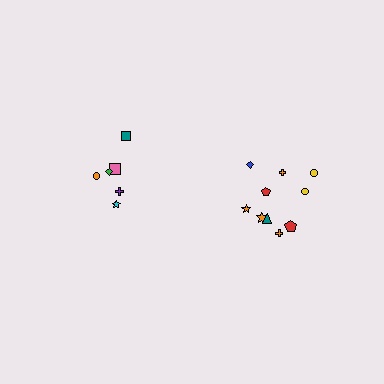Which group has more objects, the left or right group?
The right group.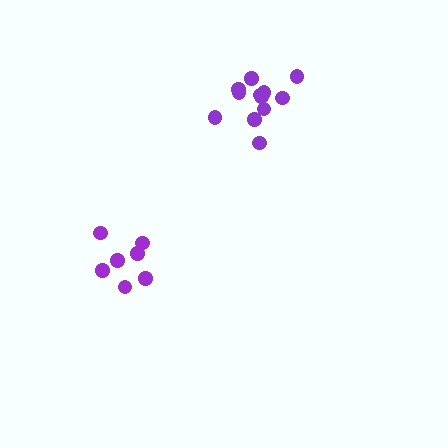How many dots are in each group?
Group 1: 7 dots, Group 2: 12 dots (19 total).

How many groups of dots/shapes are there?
There are 2 groups.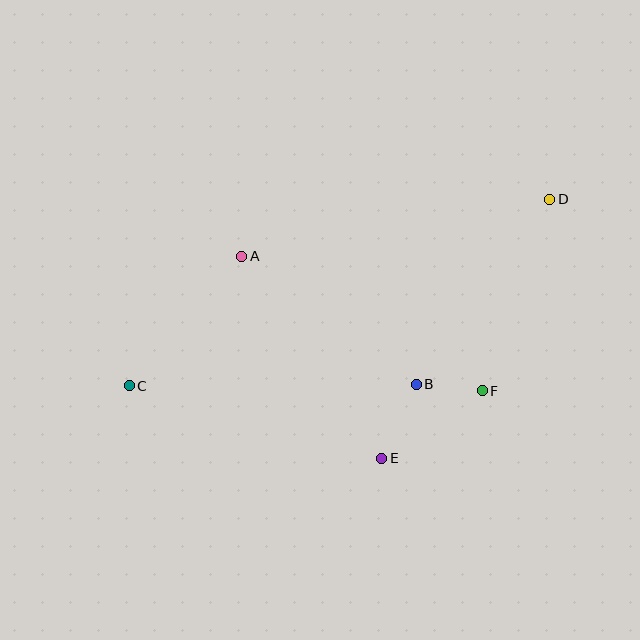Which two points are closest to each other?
Points B and F are closest to each other.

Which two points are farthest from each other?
Points C and D are farthest from each other.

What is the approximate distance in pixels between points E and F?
The distance between E and F is approximately 121 pixels.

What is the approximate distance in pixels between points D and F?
The distance between D and F is approximately 203 pixels.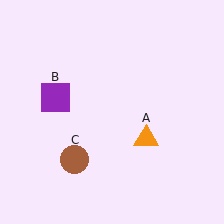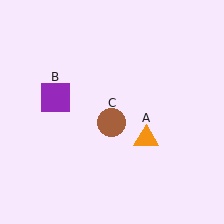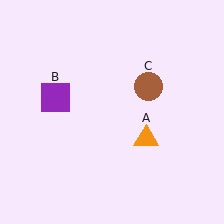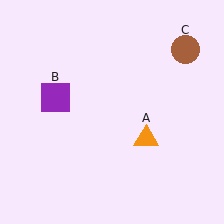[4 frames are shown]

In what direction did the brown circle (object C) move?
The brown circle (object C) moved up and to the right.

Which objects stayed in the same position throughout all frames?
Orange triangle (object A) and purple square (object B) remained stationary.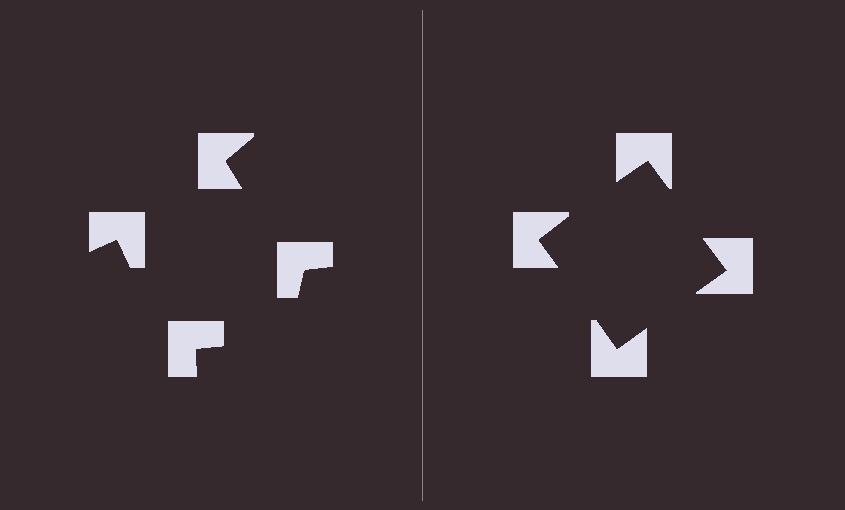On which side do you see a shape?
An illusory square appears on the right side. On the left side the wedge cuts are rotated, so no coherent shape forms.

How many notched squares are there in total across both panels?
8 — 4 on each side.